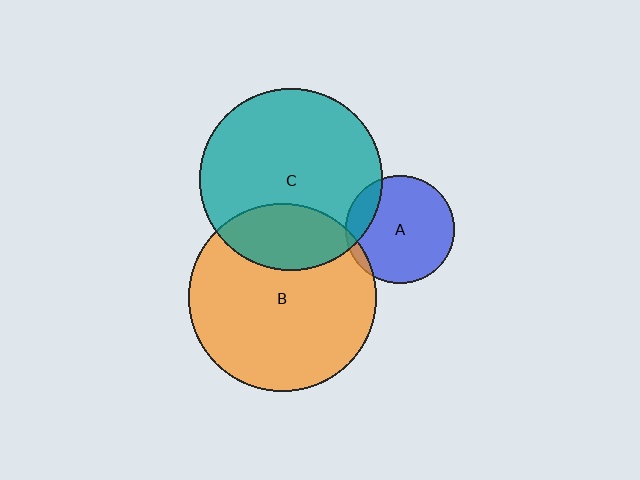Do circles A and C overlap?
Yes.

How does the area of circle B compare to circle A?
Approximately 3.0 times.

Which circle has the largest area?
Circle B (orange).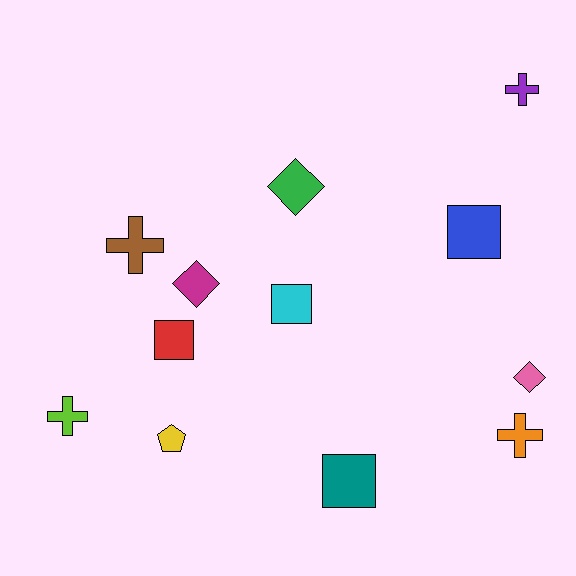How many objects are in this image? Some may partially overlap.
There are 12 objects.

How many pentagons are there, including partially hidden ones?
There is 1 pentagon.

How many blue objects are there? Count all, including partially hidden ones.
There is 1 blue object.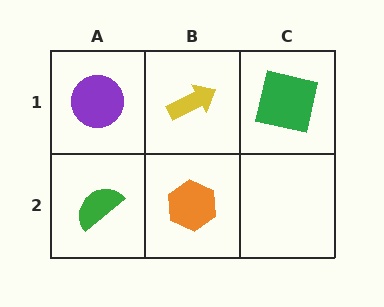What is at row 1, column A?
A purple circle.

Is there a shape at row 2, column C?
No, that cell is empty.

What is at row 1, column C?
A green square.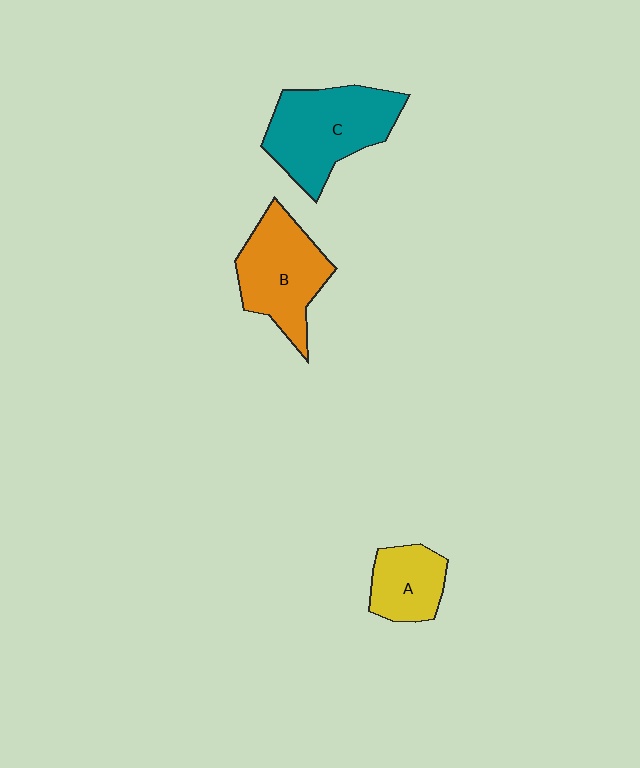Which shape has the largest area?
Shape C (teal).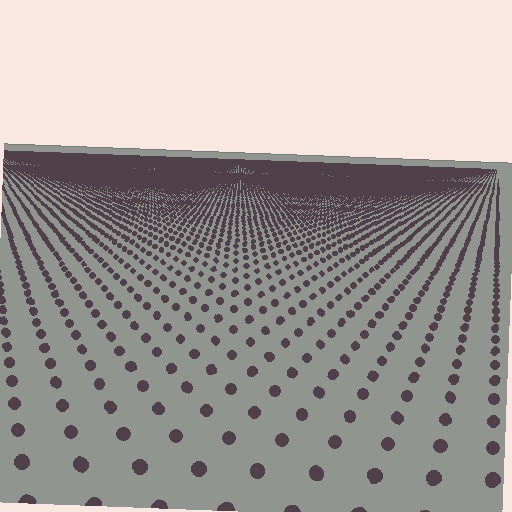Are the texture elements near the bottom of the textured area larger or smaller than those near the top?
Larger. Near the bottom, elements are closer to the viewer and appear at a bigger on-screen size.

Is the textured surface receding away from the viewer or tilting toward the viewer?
The surface is receding away from the viewer. Texture elements get smaller and denser toward the top.